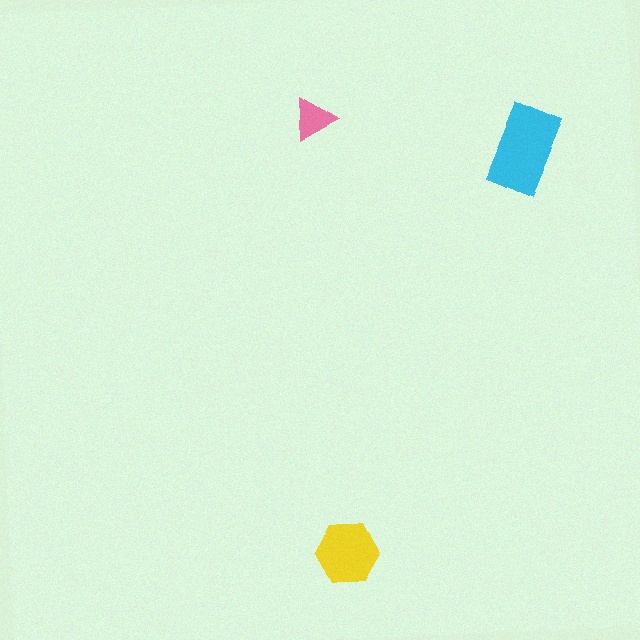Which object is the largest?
The cyan rectangle.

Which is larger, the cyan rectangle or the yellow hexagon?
The cyan rectangle.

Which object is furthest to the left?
The pink triangle is leftmost.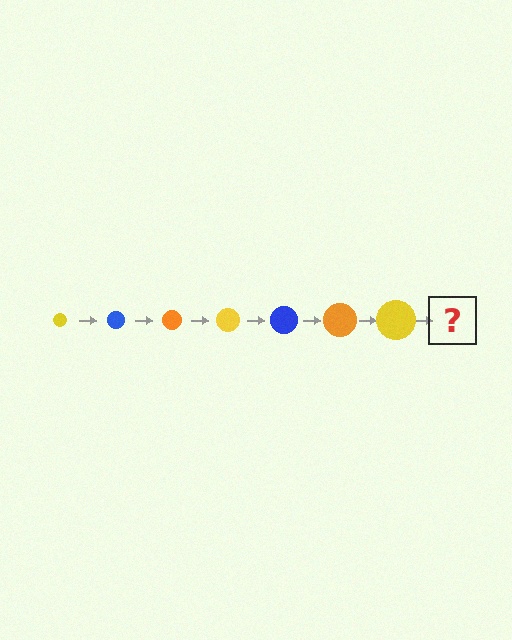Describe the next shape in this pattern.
It should be a blue circle, larger than the previous one.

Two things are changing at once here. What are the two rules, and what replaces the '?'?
The two rules are that the circle grows larger each step and the color cycles through yellow, blue, and orange. The '?' should be a blue circle, larger than the previous one.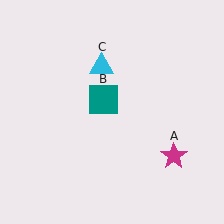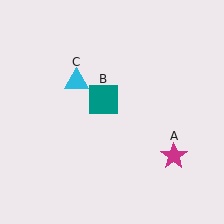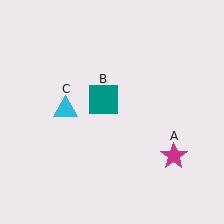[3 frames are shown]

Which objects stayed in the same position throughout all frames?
Magenta star (object A) and teal square (object B) remained stationary.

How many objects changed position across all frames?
1 object changed position: cyan triangle (object C).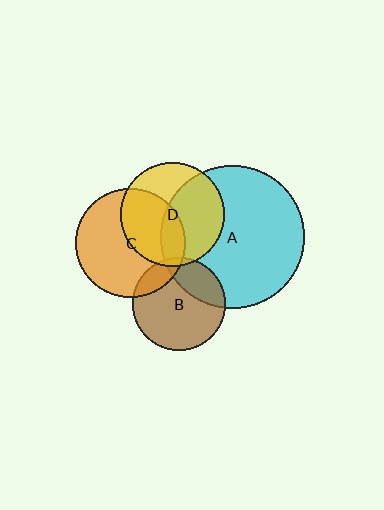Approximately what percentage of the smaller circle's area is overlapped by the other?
Approximately 5%.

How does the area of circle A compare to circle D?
Approximately 1.9 times.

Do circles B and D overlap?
Yes.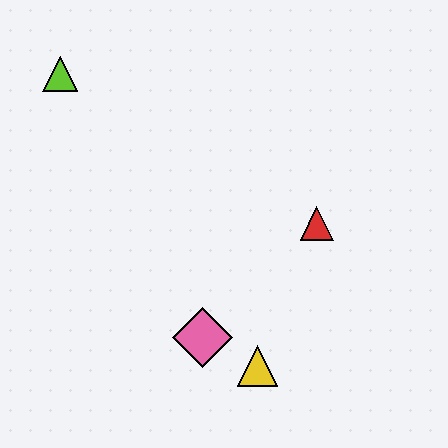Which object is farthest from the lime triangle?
The yellow triangle is farthest from the lime triangle.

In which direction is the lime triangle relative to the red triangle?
The lime triangle is to the left of the red triangle.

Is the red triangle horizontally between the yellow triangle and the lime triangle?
No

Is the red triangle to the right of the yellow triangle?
Yes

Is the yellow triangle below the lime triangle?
Yes